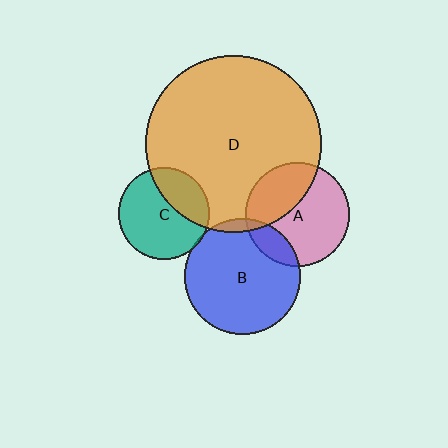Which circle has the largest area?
Circle D (orange).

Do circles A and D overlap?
Yes.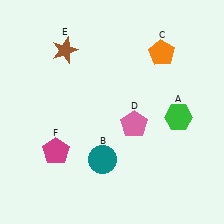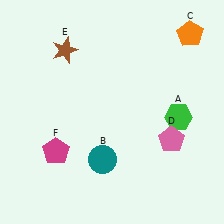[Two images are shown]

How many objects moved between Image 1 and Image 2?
2 objects moved between the two images.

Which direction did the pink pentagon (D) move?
The pink pentagon (D) moved right.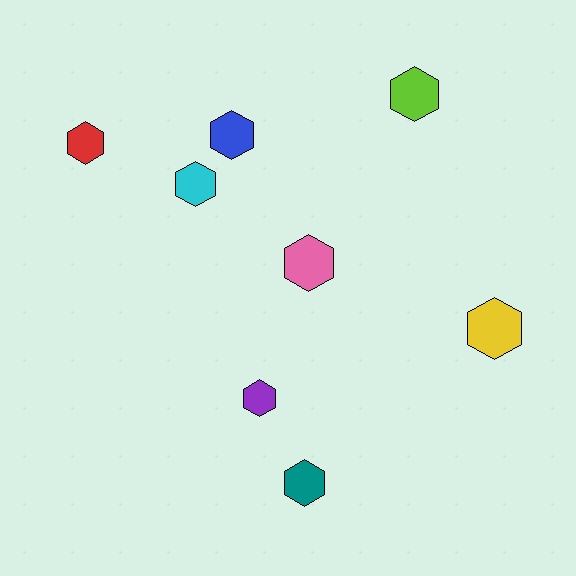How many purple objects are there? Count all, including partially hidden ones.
There is 1 purple object.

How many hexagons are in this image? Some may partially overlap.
There are 8 hexagons.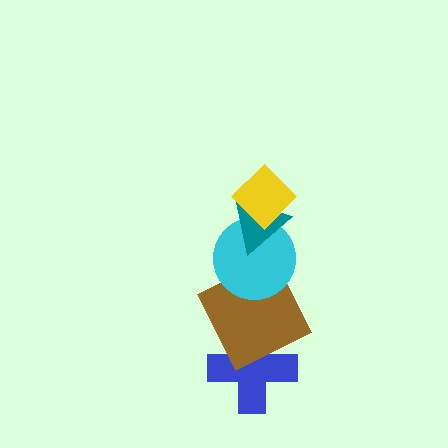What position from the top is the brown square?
The brown square is 4th from the top.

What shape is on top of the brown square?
The cyan circle is on top of the brown square.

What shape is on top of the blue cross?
The brown square is on top of the blue cross.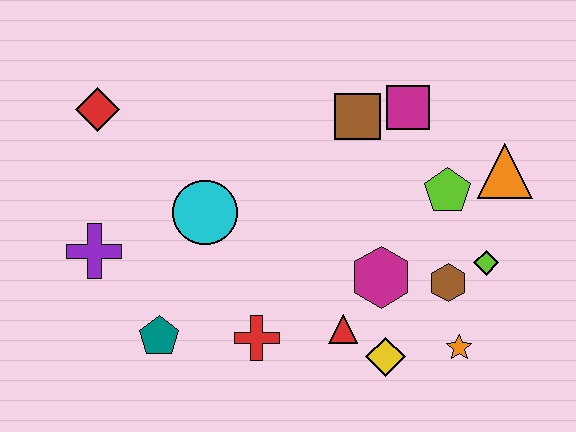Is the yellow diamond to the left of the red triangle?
No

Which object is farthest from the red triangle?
The red diamond is farthest from the red triangle.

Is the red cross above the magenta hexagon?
No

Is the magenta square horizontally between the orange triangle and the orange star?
No